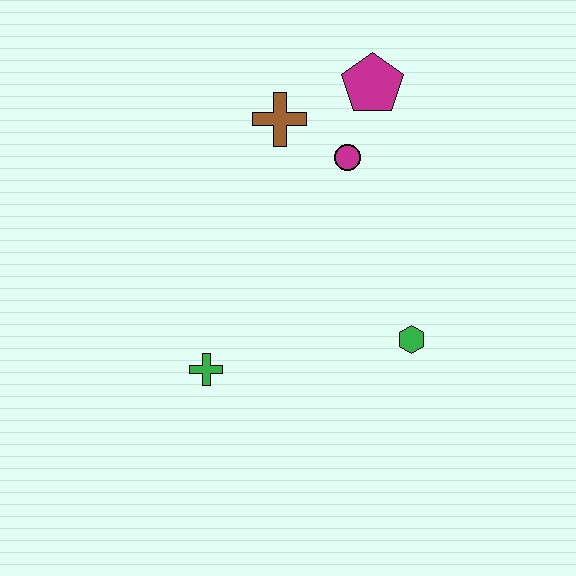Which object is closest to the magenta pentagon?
The magenta circle is closest to the magenta pentagon.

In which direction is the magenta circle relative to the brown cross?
The magenta circle is to the right of the brown cross.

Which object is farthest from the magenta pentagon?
The green cross is farthest from the magenta pentagon.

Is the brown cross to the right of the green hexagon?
No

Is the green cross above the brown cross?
No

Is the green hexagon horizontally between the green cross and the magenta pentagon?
No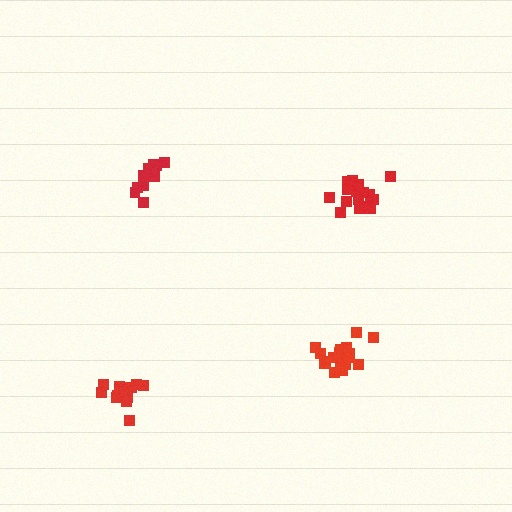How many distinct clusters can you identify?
There are 4 distinct clusters.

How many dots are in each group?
Group 1: 18 dots, Group 2: 13 dots, Group 3: 19 dots, Group 4: 16 dots (66 total).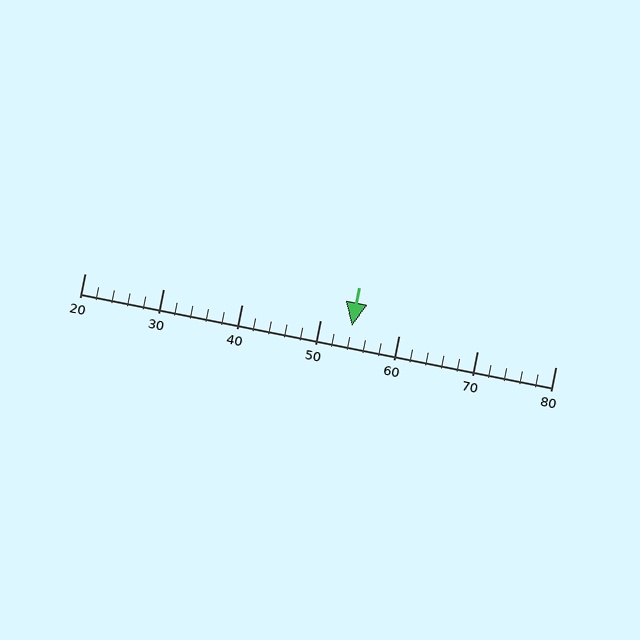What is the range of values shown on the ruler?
The ruler shows values from 20 to 80.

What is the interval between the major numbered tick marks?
The major tick marks are spaced 10 units apart.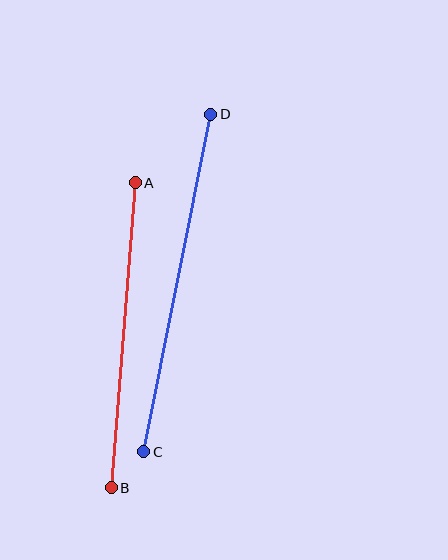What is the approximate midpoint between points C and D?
The midpoint is at approximately (177, 283) pixels.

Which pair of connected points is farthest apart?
Points C and D are farthest apart.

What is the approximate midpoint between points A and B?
The midpoint is at approximately (123, 335) pixels.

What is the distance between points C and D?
The distance is approximately 344 pixels.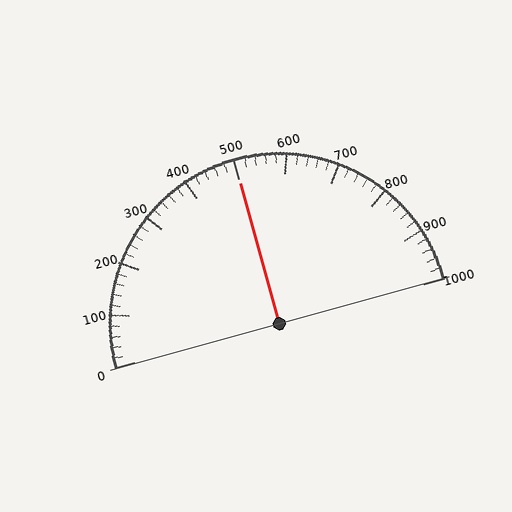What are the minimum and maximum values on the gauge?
The gauge ranges from 0 to 1000.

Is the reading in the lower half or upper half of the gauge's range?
The reading is in the upper half of the range (0 to 1000).